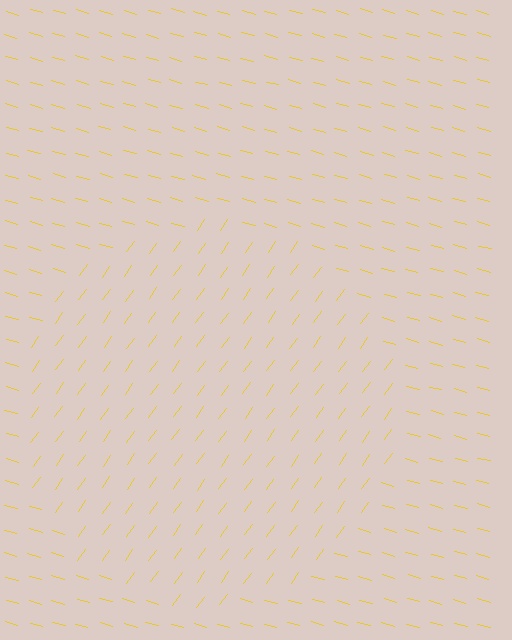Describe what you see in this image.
The image is filled with small yellow line segments. A circle region in the image has lines oriented differently from the surrounding lines, creating a visible texture boundary.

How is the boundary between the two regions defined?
The boundary is defined purely by a change in line orientation (approximately 70 degrees difference). All lines are the same color and thickness.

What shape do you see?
I see a circle.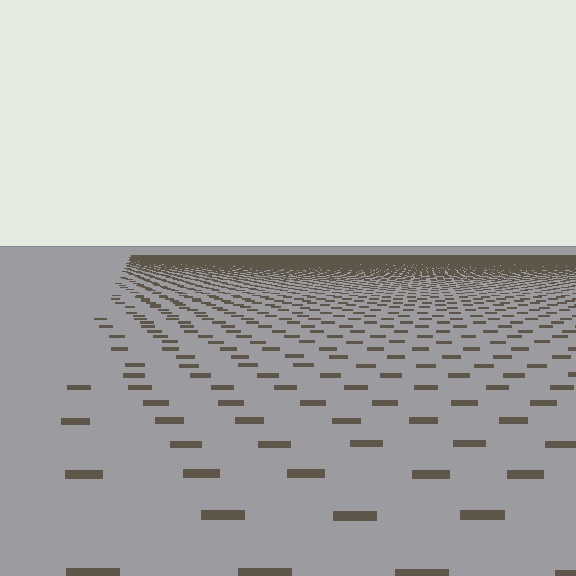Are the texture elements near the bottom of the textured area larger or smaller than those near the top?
Larger. Near the bottom, elements are closer to the viewer and appear at a bigger on-screen size.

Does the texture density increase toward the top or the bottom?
Density increases toward the top.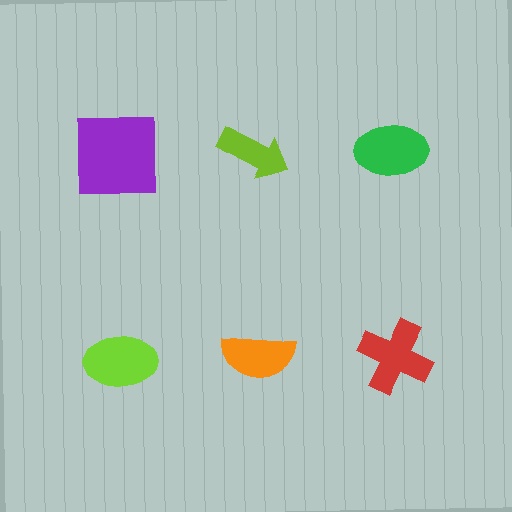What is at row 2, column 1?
A lime ellipse.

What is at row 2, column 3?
A red cross.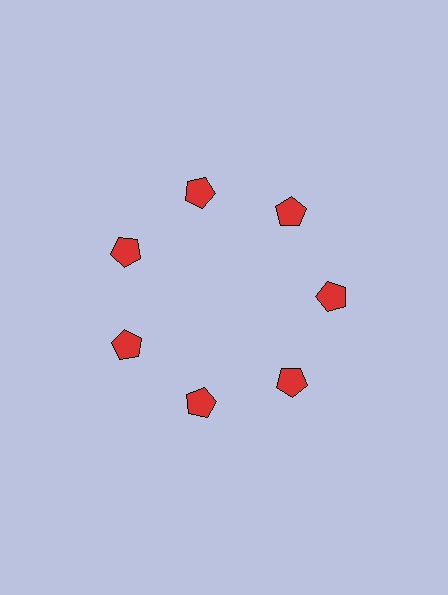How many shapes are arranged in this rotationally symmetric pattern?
There are 7 shapes, arranged in 7 groups of 1.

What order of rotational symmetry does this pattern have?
This pattern has 7-fold rotational symmetry.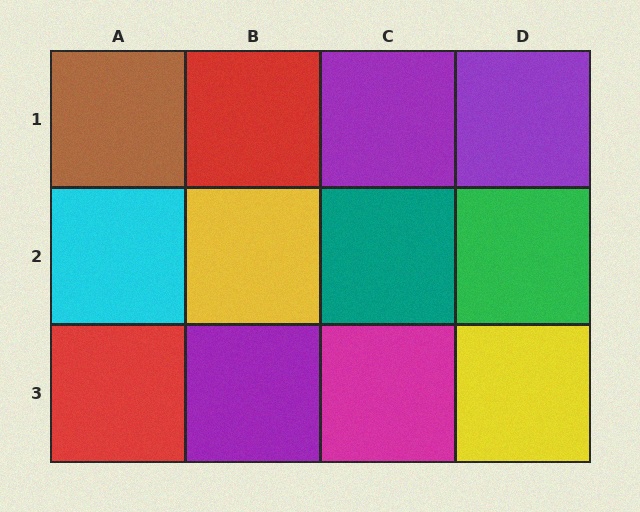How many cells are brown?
1 cell is brown.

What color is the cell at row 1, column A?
Brown.